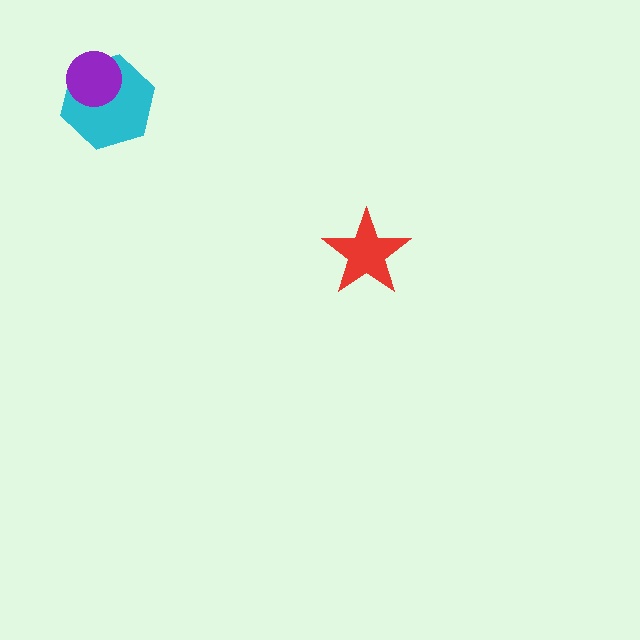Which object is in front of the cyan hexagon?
The purple circle is in front of the cyan hexagon.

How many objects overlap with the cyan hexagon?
1 object overlaps with the cyan hexagon.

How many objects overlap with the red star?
0 objects overlap with the red star.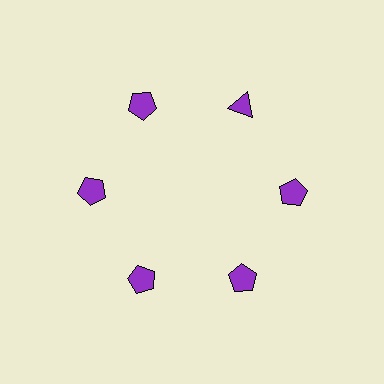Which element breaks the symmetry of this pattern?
The purple triangle at roughly the 1 o'clock position breaks the symmetry. All other shapes are purple pentagons.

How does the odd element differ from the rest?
It has a different shape: triangle instead of pentagon.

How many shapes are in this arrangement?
There are 6 shapes arranged in a ring pattern.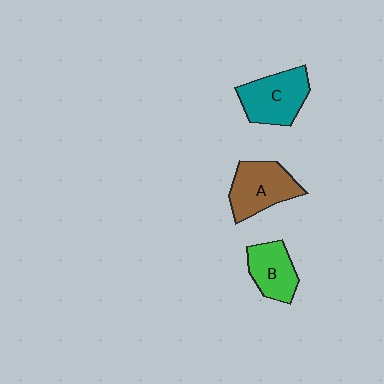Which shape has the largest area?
Shape C (teal).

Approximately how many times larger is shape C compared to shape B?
Approximately 1.3 times.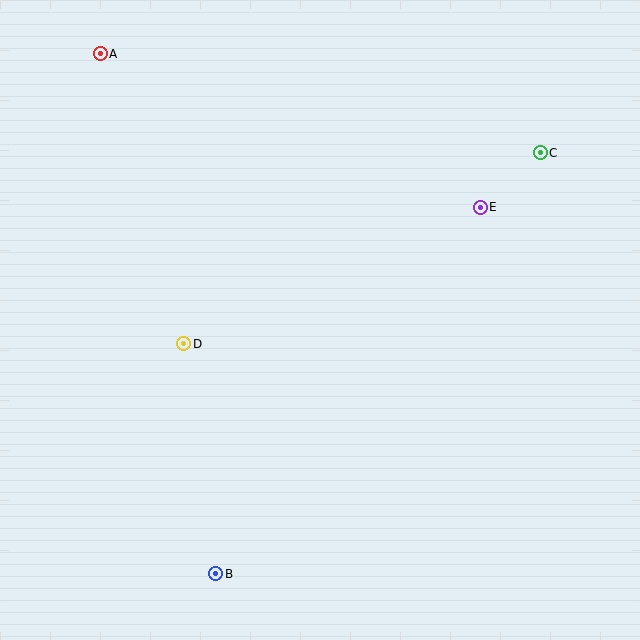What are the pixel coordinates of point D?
Point D is at (184, 344).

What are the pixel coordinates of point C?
Point C is at (540, 153).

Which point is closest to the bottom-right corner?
Point B is closest to the bottom-right corner.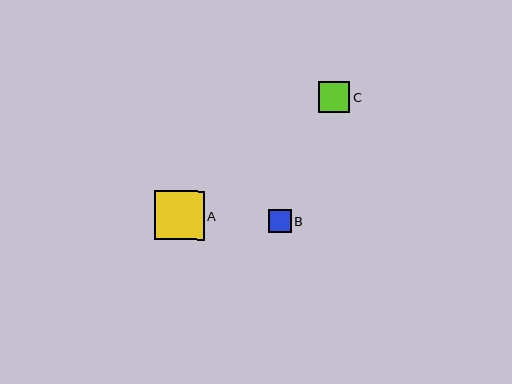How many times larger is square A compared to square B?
Square A is approximately 2.2 times the size of square B.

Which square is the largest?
Square A is the largest with a size of approximately 50 pixels.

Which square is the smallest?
Square B is the smallest with a size of approximately 23 pixels.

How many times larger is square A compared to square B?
Square A is approximately 2.2 times the size of square B.